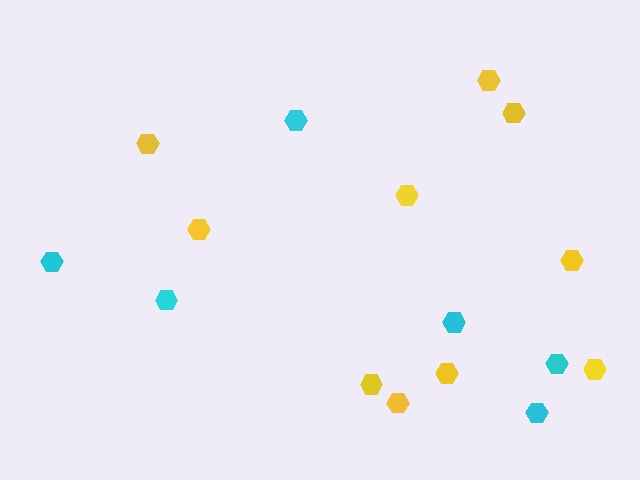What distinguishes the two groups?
There are 2 groups: one group of cyan hexagons (6) and one group of yellow hexagons (10).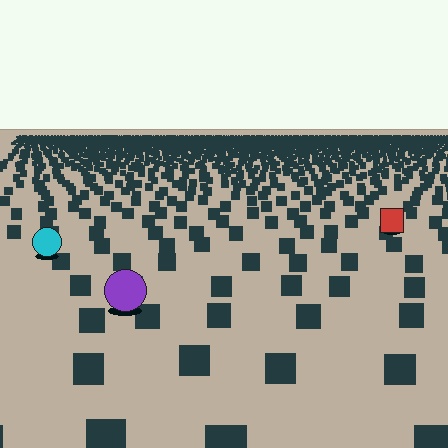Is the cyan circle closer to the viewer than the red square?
Yes. The cyan circle is closer — you can tell from the texture gradient: the ground texture is coarser near it.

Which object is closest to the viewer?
The purple circle is closest. The texture marks near it are larger and more spread out.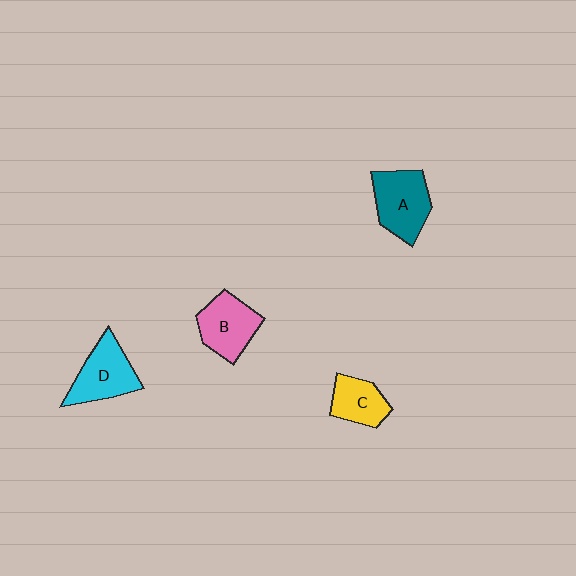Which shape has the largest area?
Shape A (teal).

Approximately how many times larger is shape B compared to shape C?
Approximately 1.3 times.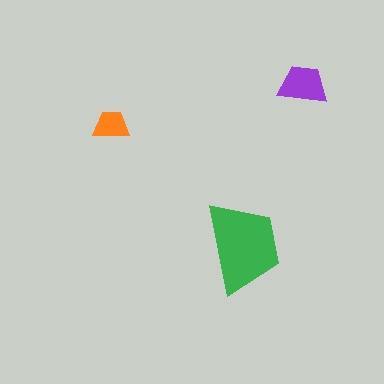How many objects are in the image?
There are 3 objects in the image.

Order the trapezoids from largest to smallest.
the green one, the purple one, the orange one.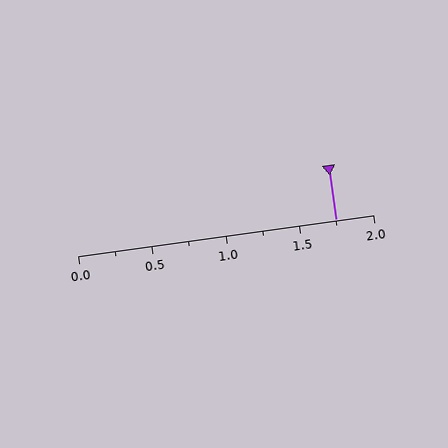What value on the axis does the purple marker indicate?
The marker indicates approximately 1.75.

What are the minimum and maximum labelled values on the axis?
The axis runs from 0.0 to 2.0.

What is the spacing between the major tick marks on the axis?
The major ticks are spaced 0.5 apart.